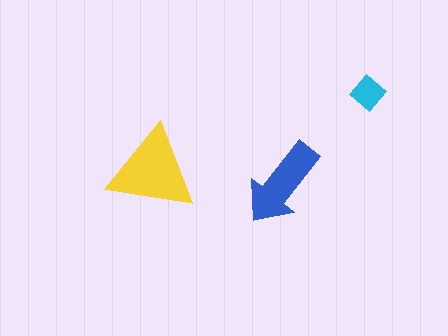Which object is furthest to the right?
The cyan diamond is rightmost.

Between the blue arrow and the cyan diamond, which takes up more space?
The blue arrow.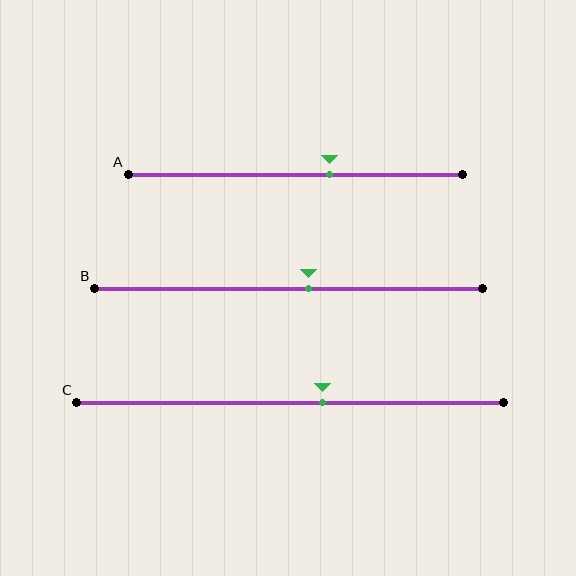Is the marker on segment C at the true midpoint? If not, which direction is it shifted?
No, the marker on segment C is shifted to the right by about 7% of the segment length.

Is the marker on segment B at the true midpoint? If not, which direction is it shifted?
No, the marker on segment B is shifted to the right by about 5% of the segment length.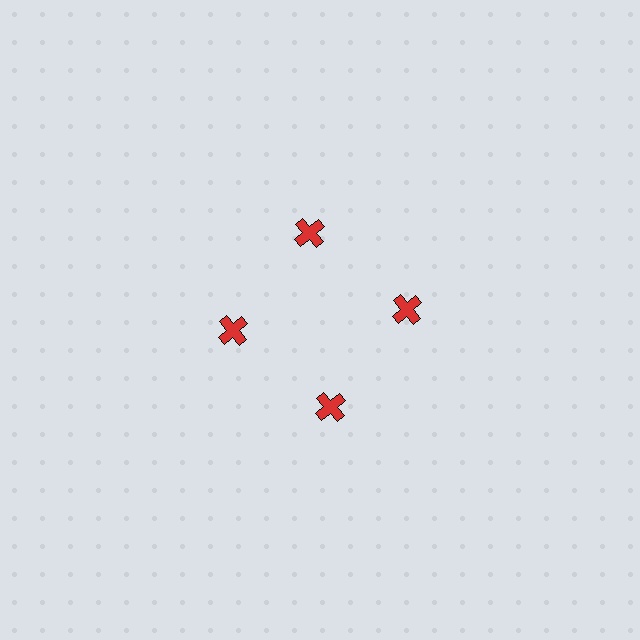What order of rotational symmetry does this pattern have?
This pattern has 4-fold rotational symmetry.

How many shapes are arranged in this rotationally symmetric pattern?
There are 4 shapes, arranged in 4 groups of 1.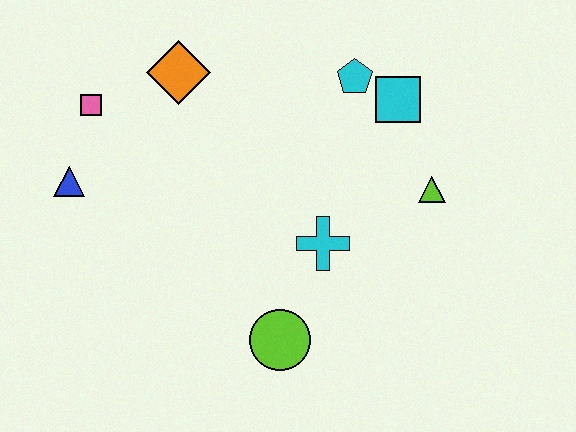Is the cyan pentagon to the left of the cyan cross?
No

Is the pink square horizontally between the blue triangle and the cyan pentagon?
Yes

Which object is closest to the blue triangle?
The pink square is closest to the blue triangle.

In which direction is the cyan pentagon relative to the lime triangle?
The cyan pentagon is above the lime triangle.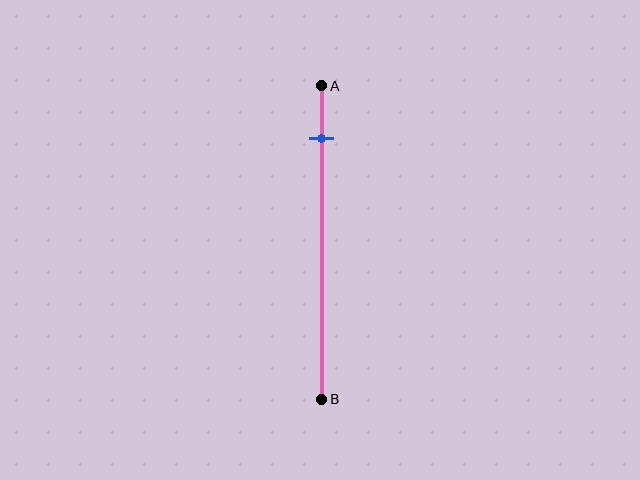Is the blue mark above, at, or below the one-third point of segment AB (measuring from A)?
The blue mark is above the one-third point of segment AB.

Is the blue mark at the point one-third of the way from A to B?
No, the mark is at about 15% from A, not at the 33% one-third point.